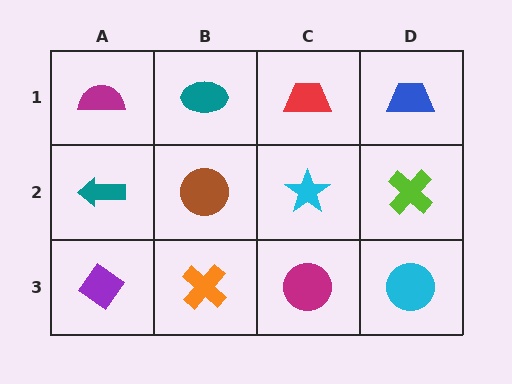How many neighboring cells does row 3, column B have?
3.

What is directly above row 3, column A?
A teal arrow.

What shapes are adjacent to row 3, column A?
A teal arrow (row 2, column A), an orange cross (row 3, column B).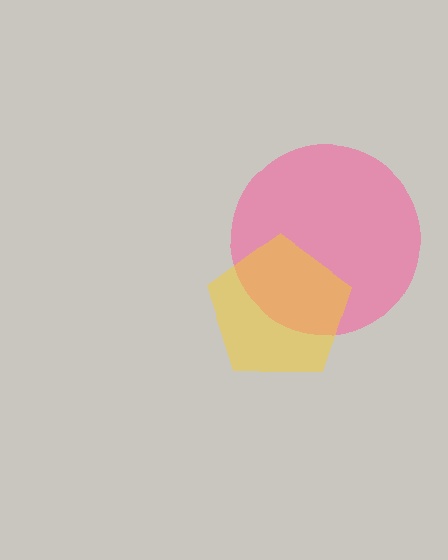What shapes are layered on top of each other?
The layered shapes are: a pink circle, a yellow pentagon.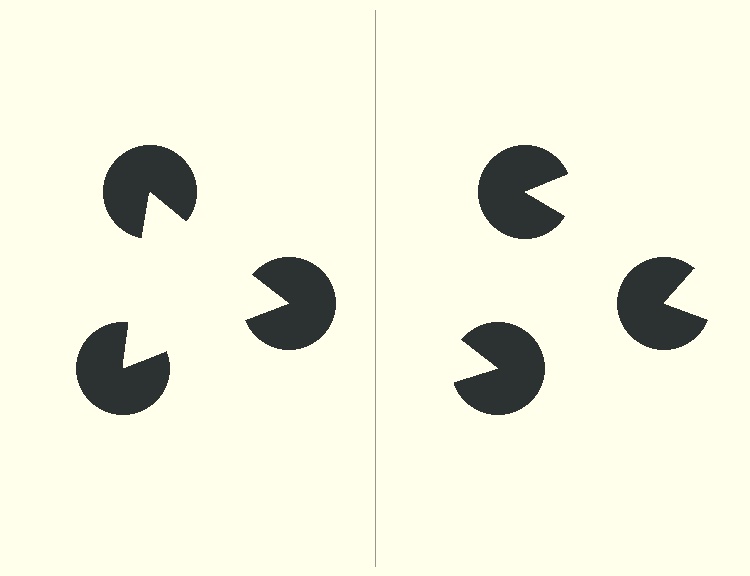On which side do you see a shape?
An illusory triangle appears on the left side. On the right side the wedge cuts are rotated, so no coherent shape forms.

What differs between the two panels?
The pac-man discs are positioned identically on both sides; only the wedge orientations differ. On the left they align to a triangle; on the right they are misaligned.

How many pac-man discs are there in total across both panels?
6 — 3 on each side.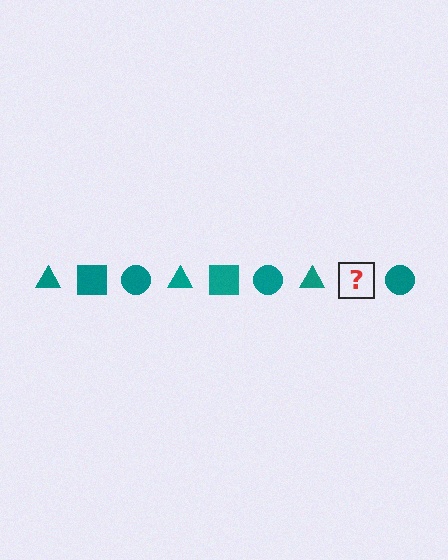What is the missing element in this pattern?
The missing element is a teal square.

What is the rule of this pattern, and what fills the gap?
The rule is that the pattern cycles through triangle, square, circle shapes in teal. The gap should be filled with a teal square.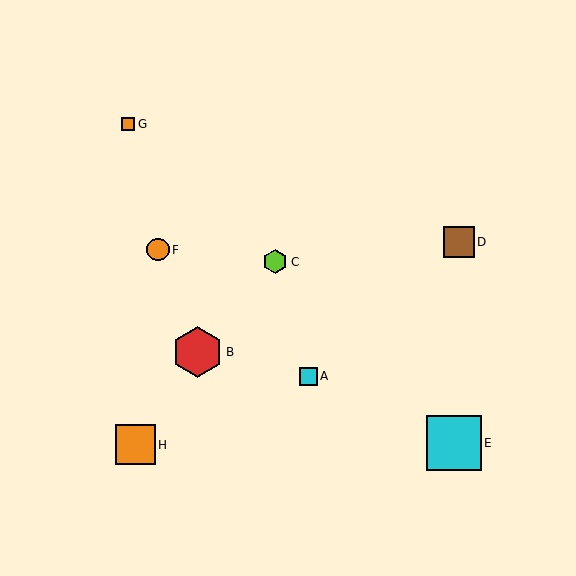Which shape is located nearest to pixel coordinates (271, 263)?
The lime hexagon (labeled C) at (275, 262) is nearest to that location.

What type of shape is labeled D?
Shape D is a brown square.